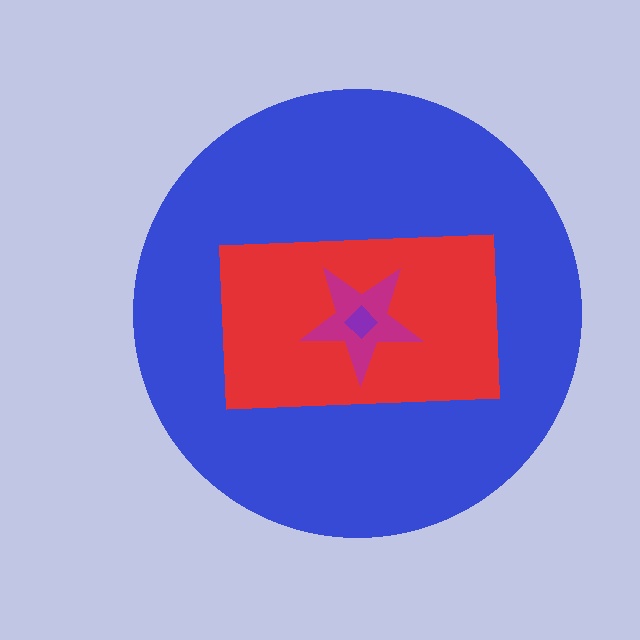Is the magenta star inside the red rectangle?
Yes.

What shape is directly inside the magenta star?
The purple diamond.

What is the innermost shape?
The purple diamond.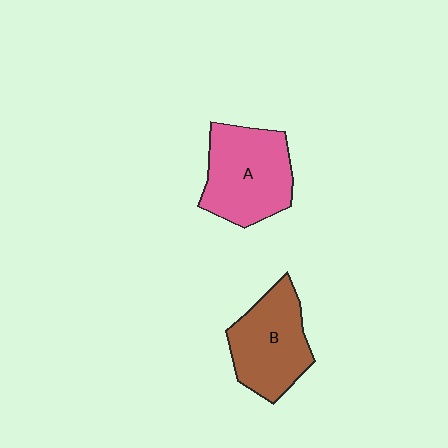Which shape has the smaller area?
Shape B (brown).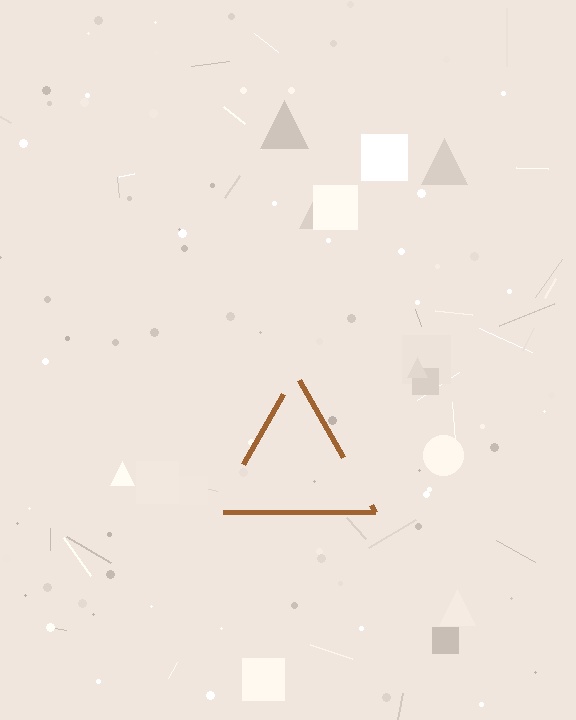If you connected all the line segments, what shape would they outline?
They would outline a triangle.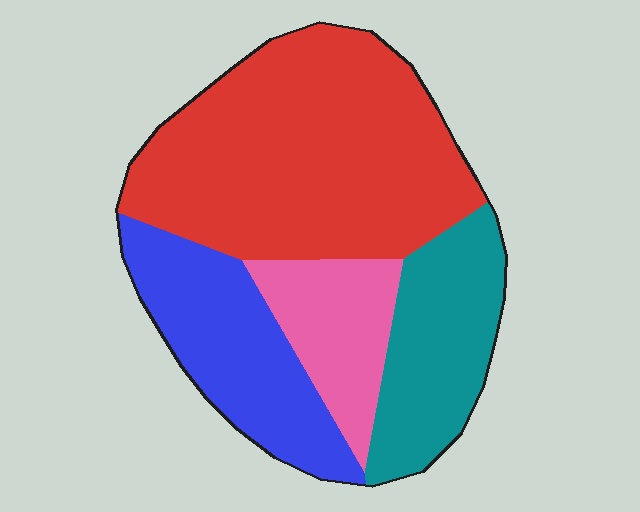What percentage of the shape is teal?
Teal takes up less than a quarter of the shape.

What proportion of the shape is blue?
Blue covers roughly 20% of the shape.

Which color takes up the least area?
Pink, at roughly 15%.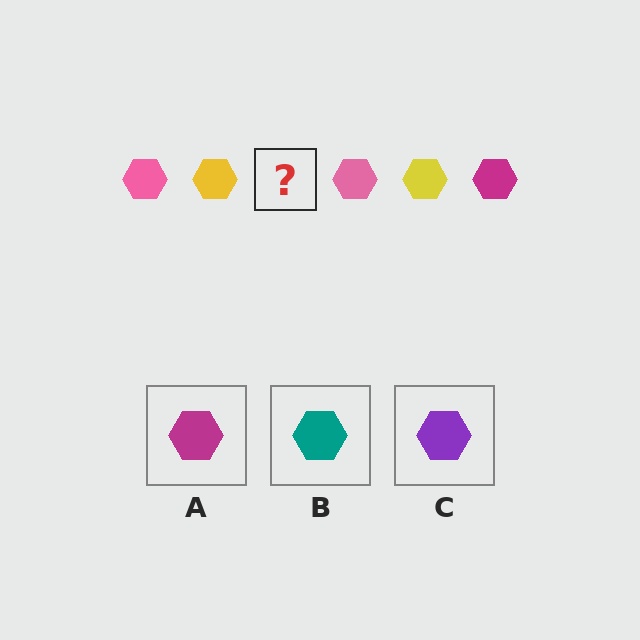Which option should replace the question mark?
Option A.